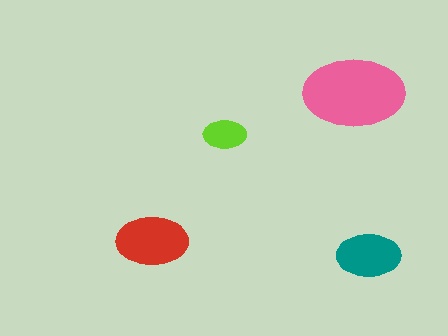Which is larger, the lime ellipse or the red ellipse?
The red one.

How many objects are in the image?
There are 4 objects in the image.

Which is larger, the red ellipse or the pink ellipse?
The pink one.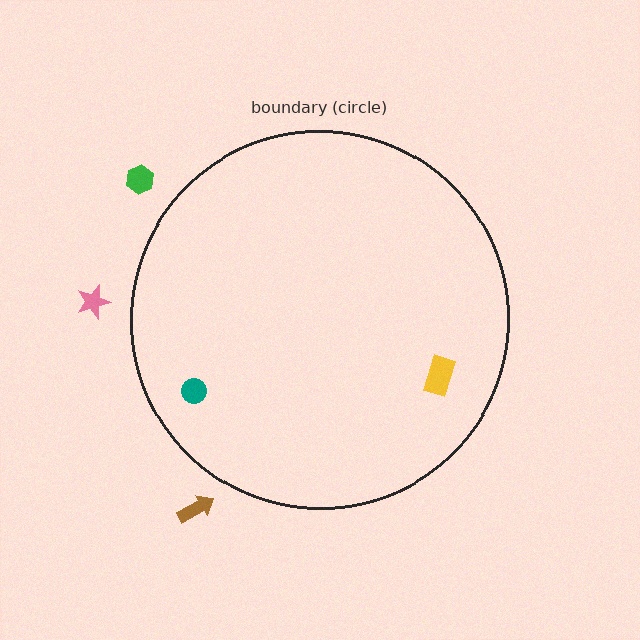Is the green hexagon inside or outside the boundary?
Outside.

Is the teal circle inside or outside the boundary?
Inside.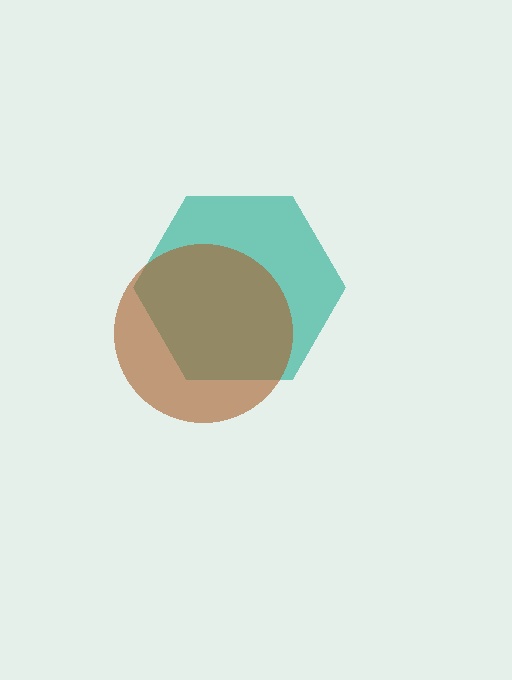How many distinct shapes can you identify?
There are 2 distinct shapes: a teal hexagon, a brown circle.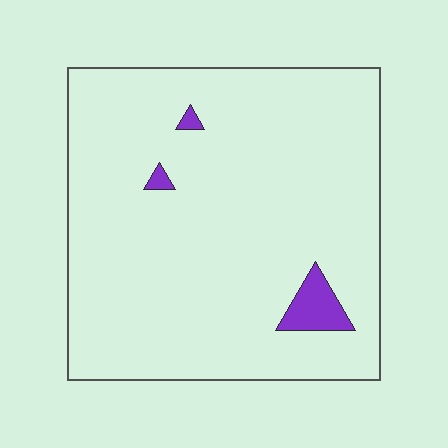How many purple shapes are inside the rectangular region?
3.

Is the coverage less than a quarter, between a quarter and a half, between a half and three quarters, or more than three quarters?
Less than a quarter.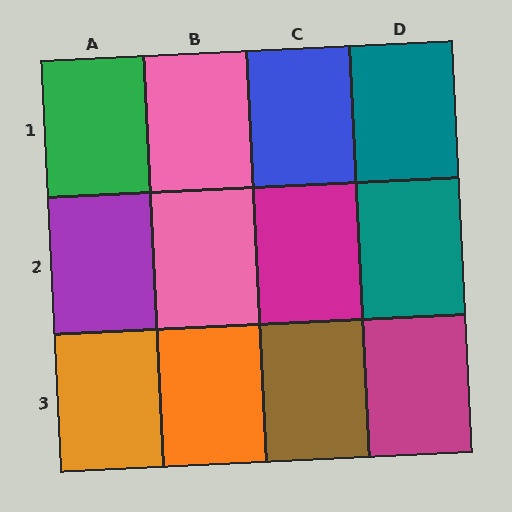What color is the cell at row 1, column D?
Teal.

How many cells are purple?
1 cell is purple.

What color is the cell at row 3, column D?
Magenta.